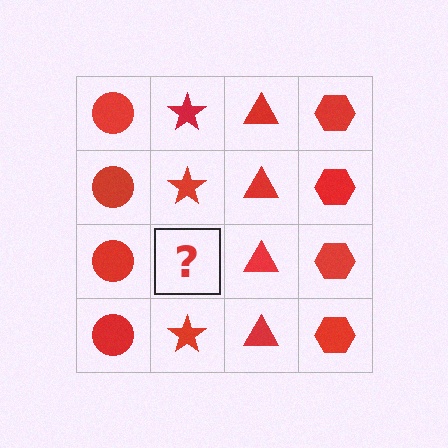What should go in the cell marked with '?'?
The missing cell should contain a red star.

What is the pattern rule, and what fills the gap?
The rule is that each column has a consistent shape. The gap should be filled with a red star.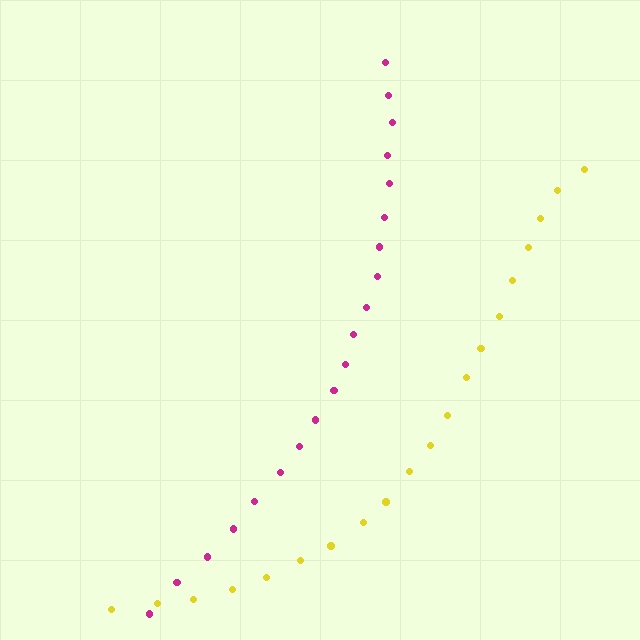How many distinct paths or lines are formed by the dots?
There are 2 distinct paths.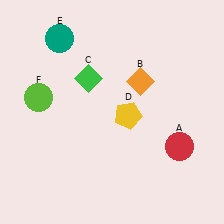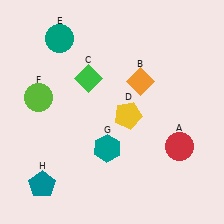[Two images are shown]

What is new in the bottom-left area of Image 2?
A teal pentagon (H) was added in the bottom-left area of Image 2.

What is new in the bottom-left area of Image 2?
A teal hexagon (G) was added in the bottom-left area of Image 2.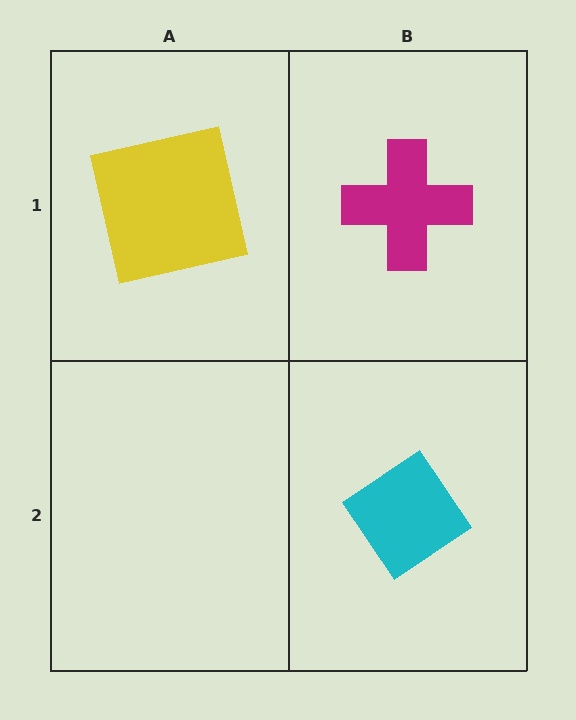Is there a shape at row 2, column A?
No, that cell is empty.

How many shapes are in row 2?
1 shape.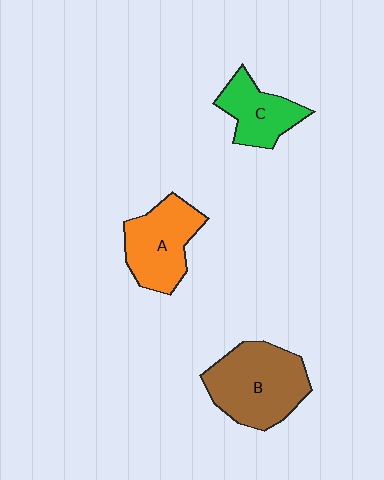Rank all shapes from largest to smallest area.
From largest to smallest: B (brown), A (orange), C (green).